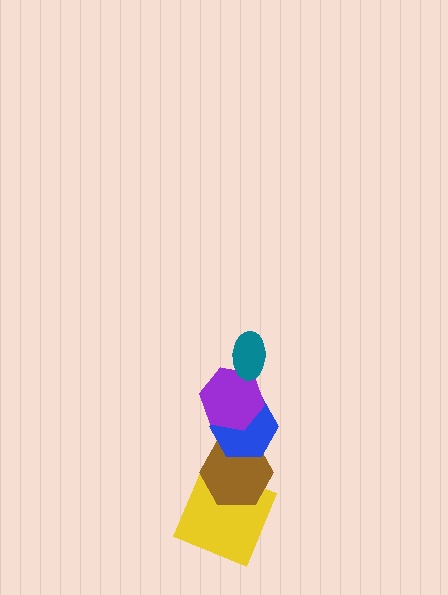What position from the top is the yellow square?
The yellow square is 5th from the top.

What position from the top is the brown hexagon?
The brown hexagon is 4th from the top.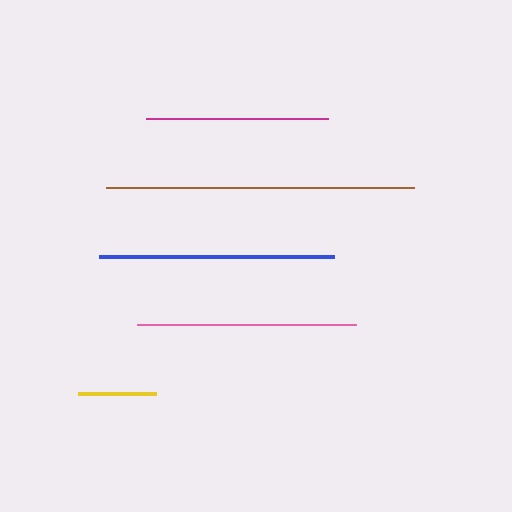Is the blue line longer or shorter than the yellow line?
The blue line is longer than the yellow line.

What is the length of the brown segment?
The brown segment is approximately 308 pixels long.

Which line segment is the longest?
The brown line is the longest at approximately 308 pixels.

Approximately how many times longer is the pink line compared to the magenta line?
The pink line is approximately 1.2 times the length of the magenta line.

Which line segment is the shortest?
The yellow line is the shortest at approximately 78 pixels.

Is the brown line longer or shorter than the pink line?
The brown line is longer than the pink line.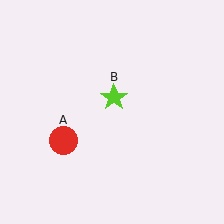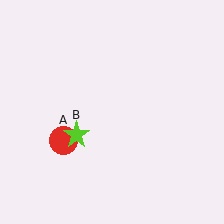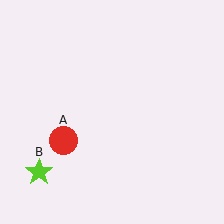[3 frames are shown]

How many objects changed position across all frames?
1 object changed position: lime star (object B).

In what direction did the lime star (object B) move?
The lime star (object B) moved down and to the left.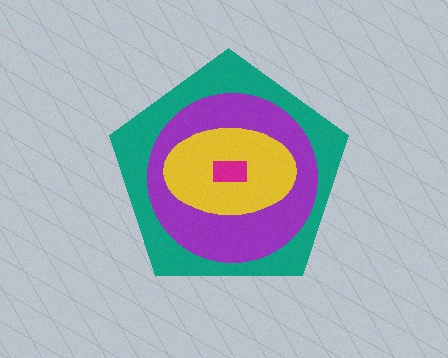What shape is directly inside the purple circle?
The yellow ellipse.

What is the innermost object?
The magenta rectangle.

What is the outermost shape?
The teal pentagon.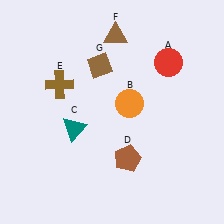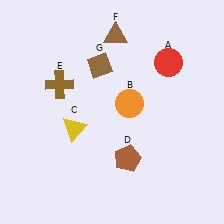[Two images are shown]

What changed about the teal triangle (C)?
In Image 1, C is teal. In Image 2, it changed to yellow.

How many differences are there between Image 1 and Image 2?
There is 1 difference between the two images.